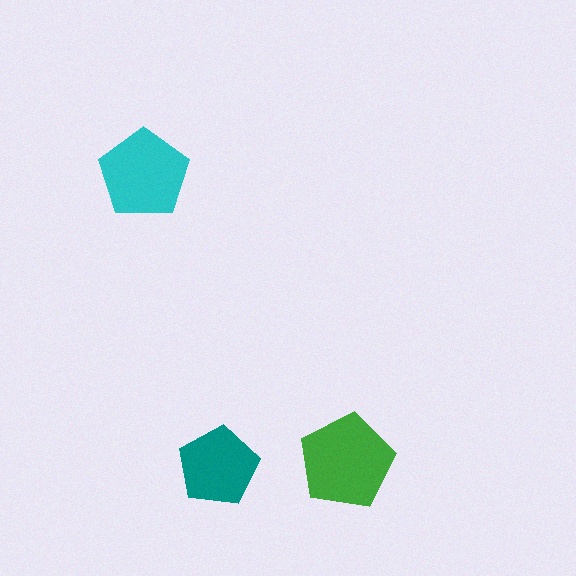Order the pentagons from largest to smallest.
the green one, the cyan one, the teal one.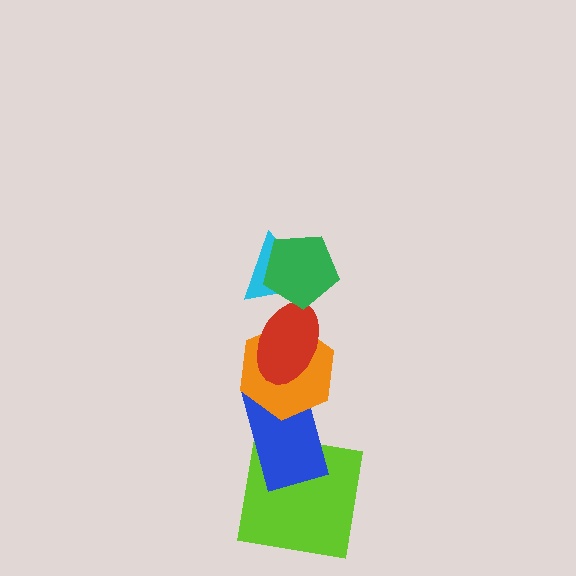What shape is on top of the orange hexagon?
The red ellipse is on top of the orange hexagon.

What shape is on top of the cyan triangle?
The green pentagon is on top of the cyan triangle.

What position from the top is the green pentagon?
The green pentagon is 1st from the top.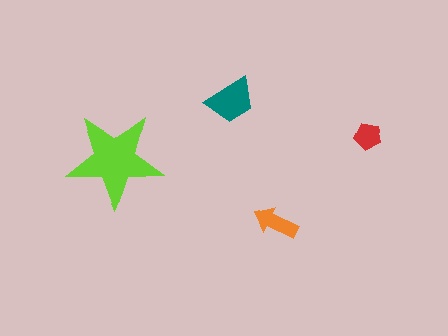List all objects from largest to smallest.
The lime star, the teal trapezoid, the orange arrow, the red pentagon.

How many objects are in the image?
There are 4 objects in the image.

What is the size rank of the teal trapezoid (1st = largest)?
2nd.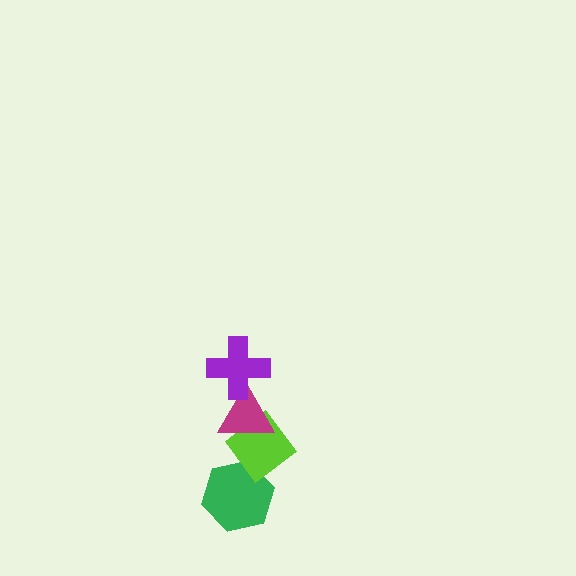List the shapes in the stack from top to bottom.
From top to bottom: the purple cross, the magenta triangle, the lime diamond, the green hexagon.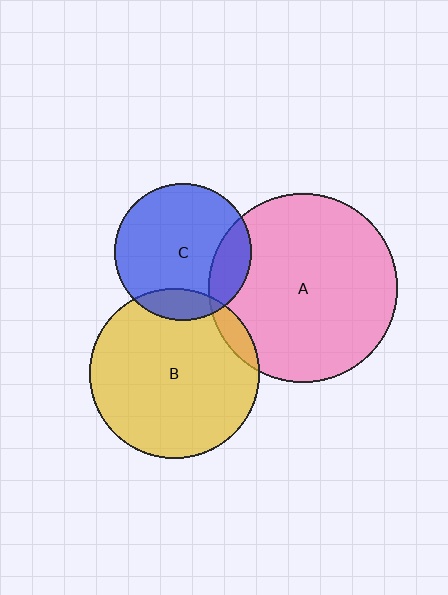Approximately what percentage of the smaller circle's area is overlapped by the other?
Approximately 5%.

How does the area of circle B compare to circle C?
Approximately 1.5 times.